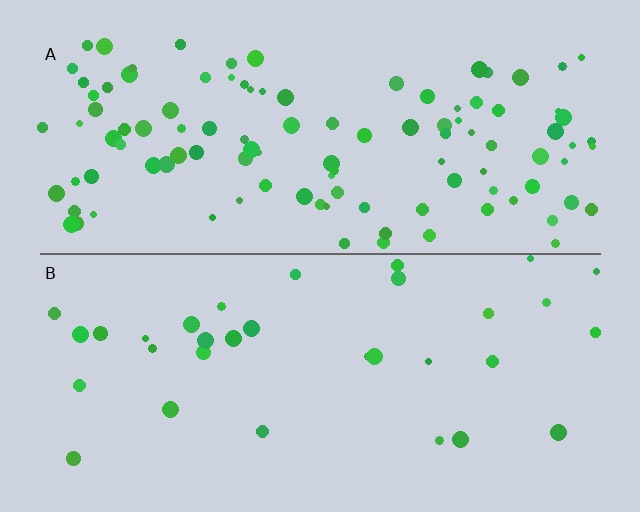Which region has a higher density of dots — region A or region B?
A (the top).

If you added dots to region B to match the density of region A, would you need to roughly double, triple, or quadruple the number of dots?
Approximately triple.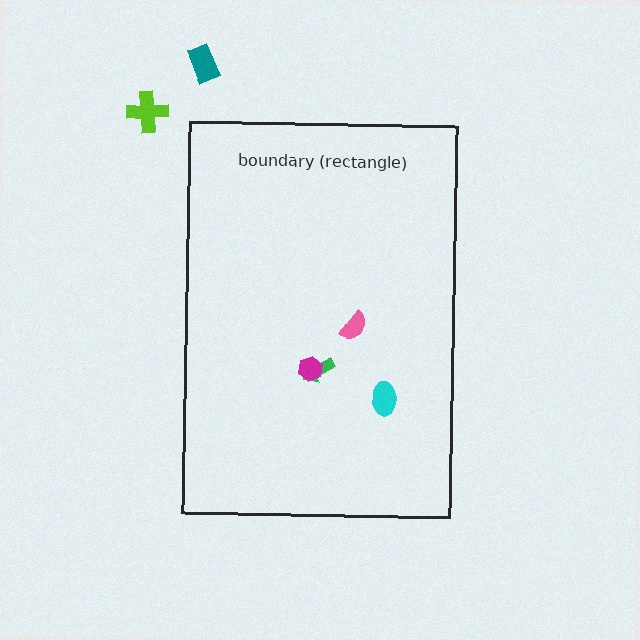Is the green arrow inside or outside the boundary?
Inside.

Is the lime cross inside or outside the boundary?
Outside.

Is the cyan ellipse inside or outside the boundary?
Inside.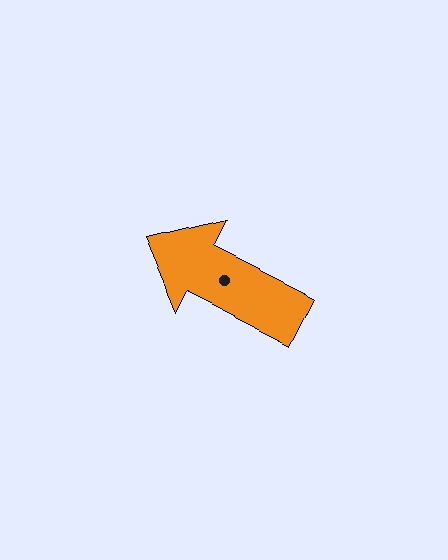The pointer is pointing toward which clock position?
Roughly 10 o'clock.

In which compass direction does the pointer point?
Northwest.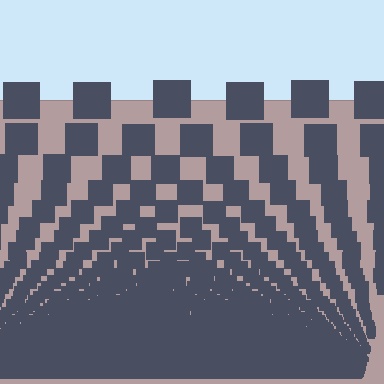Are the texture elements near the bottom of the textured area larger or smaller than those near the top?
Smaller. The gradient is inverted — elements near the bottom are smaller and denser.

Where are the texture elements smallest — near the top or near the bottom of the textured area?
Near the bottom.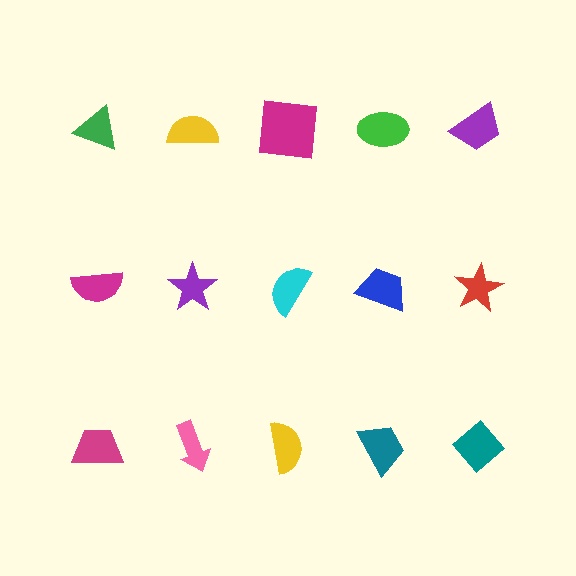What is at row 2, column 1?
A magenta semicircle.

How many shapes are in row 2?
5 shapes.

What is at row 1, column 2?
A yellow semicircle.